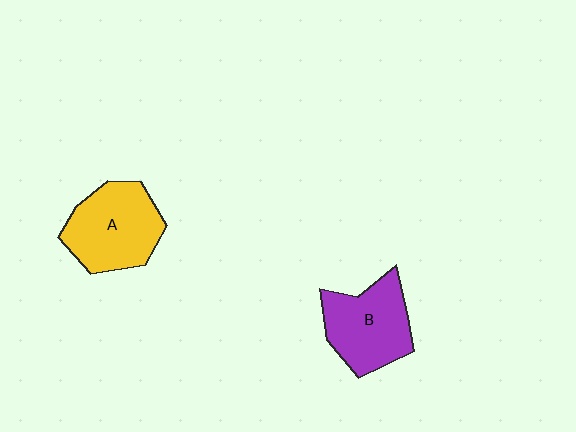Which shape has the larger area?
Shape A (yellow).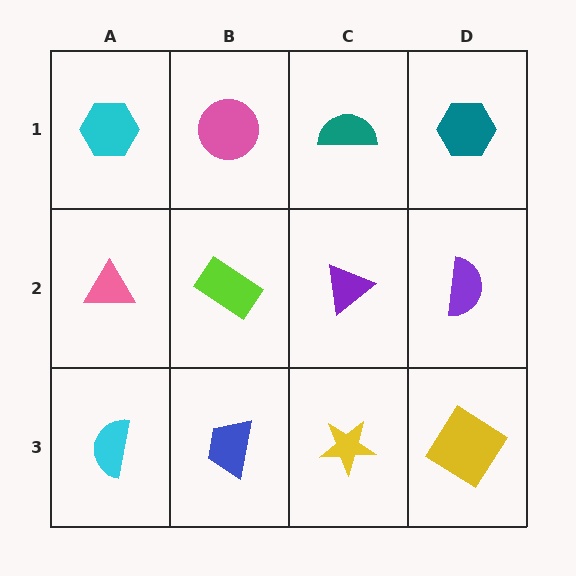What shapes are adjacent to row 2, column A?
A cyan hexagon (row 1, column A), a cyan semicircle (row 3, column A), a lime rectangle (row 2, column B).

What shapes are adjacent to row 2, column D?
A teal hexagon (row 1, column D), a yellow diamond (row 3, column D), a purple triangle (row 2, column C).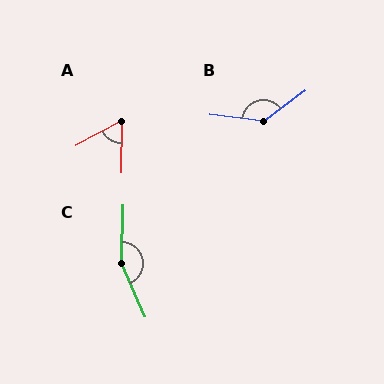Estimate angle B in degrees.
Approximately 137 degrees.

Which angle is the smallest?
A, at approximately 61 degrees.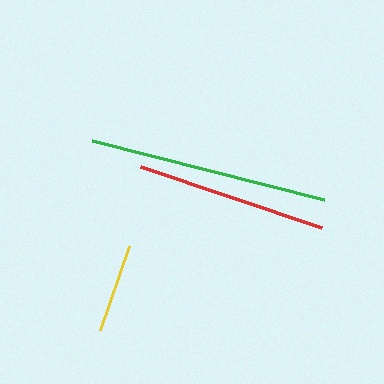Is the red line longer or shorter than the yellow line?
The red line is longer than the yellow line.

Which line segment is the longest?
The green line is the longest at approximately 239 pixels.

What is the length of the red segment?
The red segment is approximately 191 pixels long.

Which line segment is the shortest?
The yellow line is the shortest at approximately 88 pixels.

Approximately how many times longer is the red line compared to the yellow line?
The red line is approximately 2.2 times the length of the yellow line.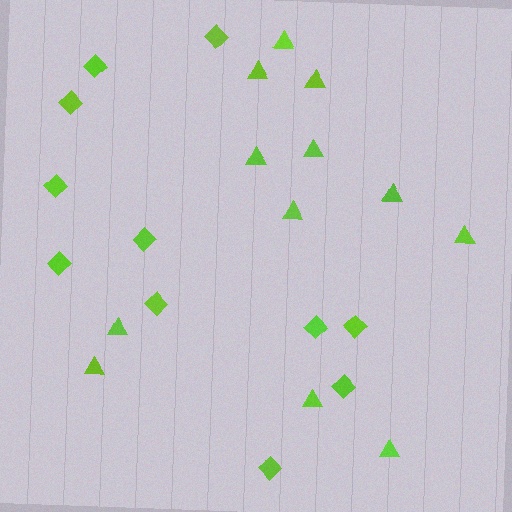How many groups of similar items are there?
There are 2 groups: one group of triangles (12) and one group of diamonds (11).